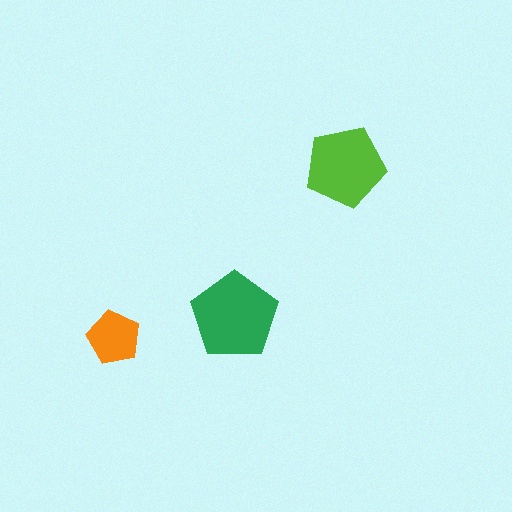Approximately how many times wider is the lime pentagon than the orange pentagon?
About 1.5 times wider.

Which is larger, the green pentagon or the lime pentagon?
The green one.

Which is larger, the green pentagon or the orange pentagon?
The green one.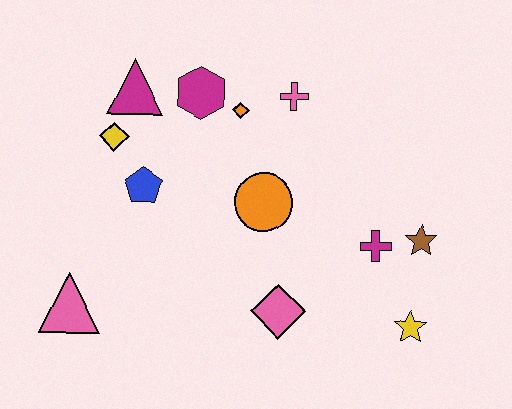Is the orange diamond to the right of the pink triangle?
Yes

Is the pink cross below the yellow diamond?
No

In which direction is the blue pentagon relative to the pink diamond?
The blue pentagon is to the left of the pink diamond.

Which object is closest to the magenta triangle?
The yellow diamond is closest to the magenta triangle.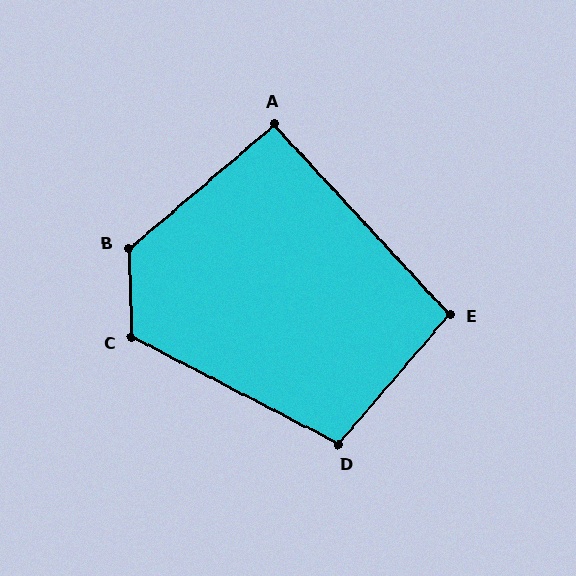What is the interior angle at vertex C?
Approximately 119 degrees (obtuse).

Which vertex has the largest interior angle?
B, at approximately 129 degrees.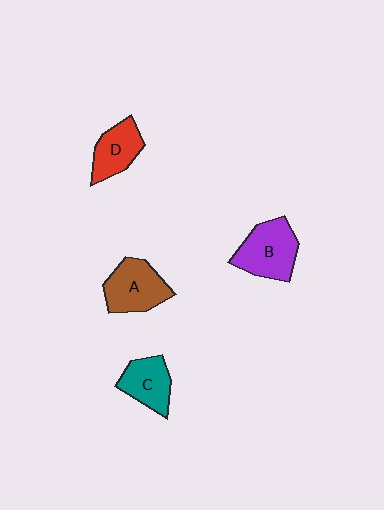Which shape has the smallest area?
Shape D (red).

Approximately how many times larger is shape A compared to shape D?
Approximately 1.3 times.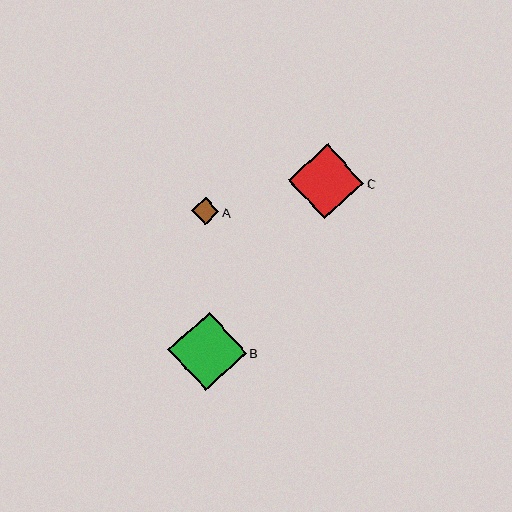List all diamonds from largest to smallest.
From largest to smallest: B, C, A.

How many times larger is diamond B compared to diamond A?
Diamond B is approximately 2.9 times the size of diamond A.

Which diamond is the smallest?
Diamond A is the smallest with a size of approximately 27 pixels.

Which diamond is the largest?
Diamond B is the largest with a size of approximately 78 pixels.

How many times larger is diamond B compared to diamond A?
Diamond B is approximately 2.9 times the size of diamond A.